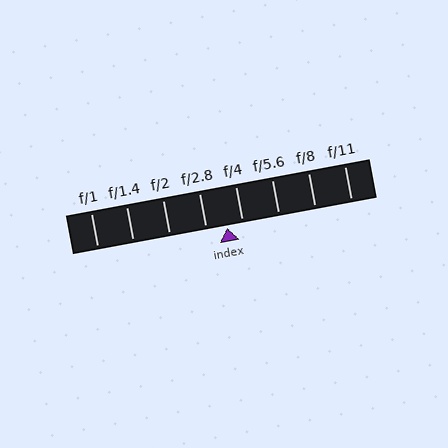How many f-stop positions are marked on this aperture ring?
There are 8 f-stop positions marked.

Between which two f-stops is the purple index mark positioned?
The index mark is between f/2.8 and f/4.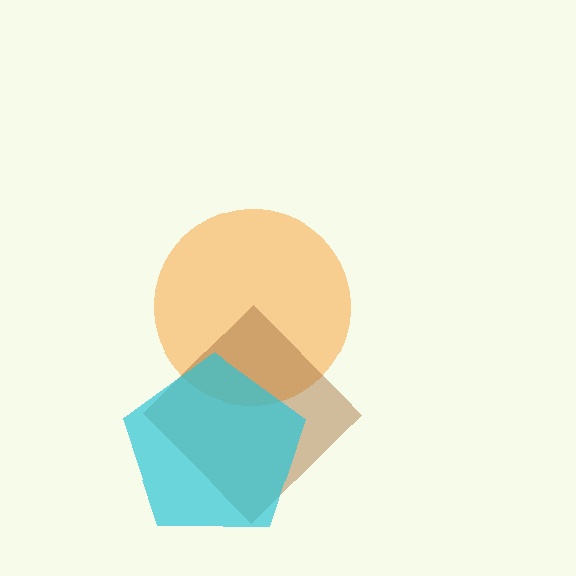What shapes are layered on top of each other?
The layered shapes are: an orange circle, a brown diamond, a cyan pentagon.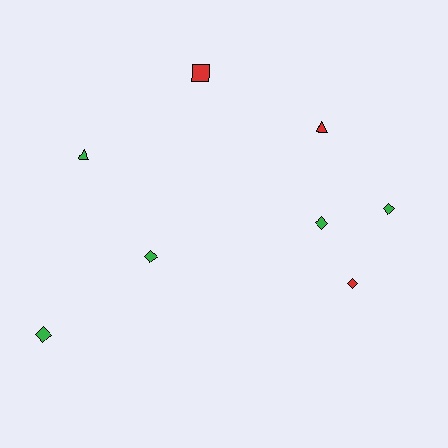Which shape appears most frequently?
Diamond, with 5 objects.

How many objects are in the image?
There are 8 objects.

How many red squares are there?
There is 1 red square.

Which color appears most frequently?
Green, with 5 objects.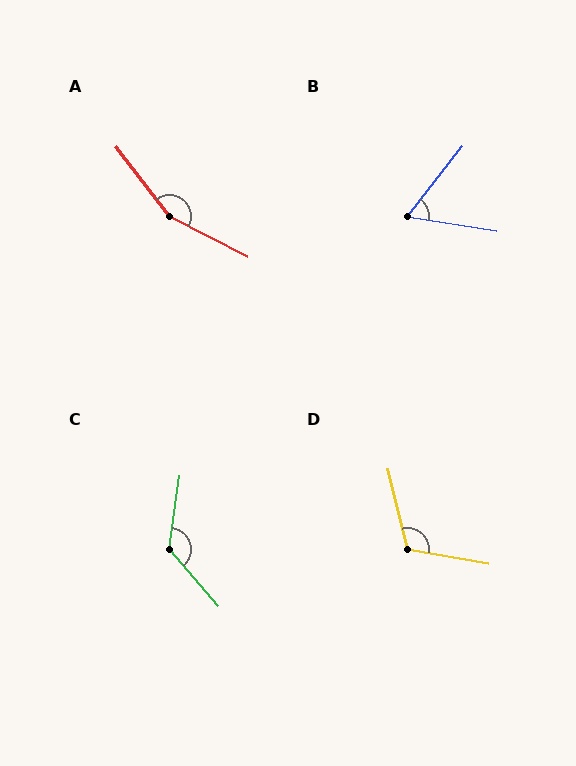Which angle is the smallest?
B, at approximately 61 degrees.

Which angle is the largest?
A, at approximately 154 degrees.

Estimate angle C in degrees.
Approximately 131 degrees.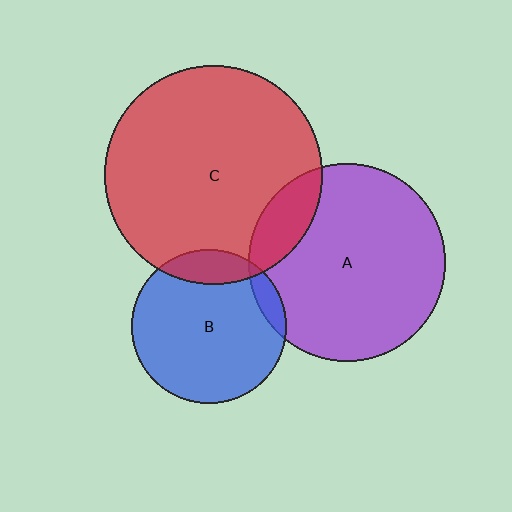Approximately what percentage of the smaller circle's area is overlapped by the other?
Approximately 15%.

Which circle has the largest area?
Circle C (red).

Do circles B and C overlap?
Yes.